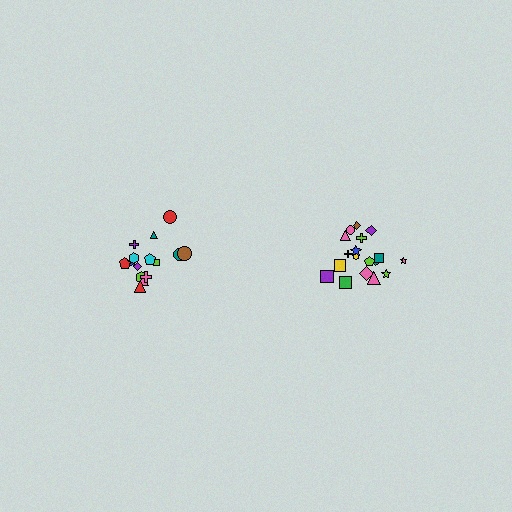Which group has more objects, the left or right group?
The right group.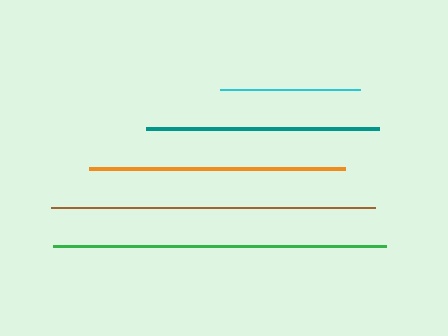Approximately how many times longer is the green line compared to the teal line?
The green line is approximately 1.4 times the length of the teal line.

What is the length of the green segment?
The green segment is approximately 332 pixels long.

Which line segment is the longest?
The green line is the longest at approximately 332 pixels.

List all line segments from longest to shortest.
From longest to shortest: green, brown, orange, teal, cyan.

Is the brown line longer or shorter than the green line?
The green line is longer than the brown line.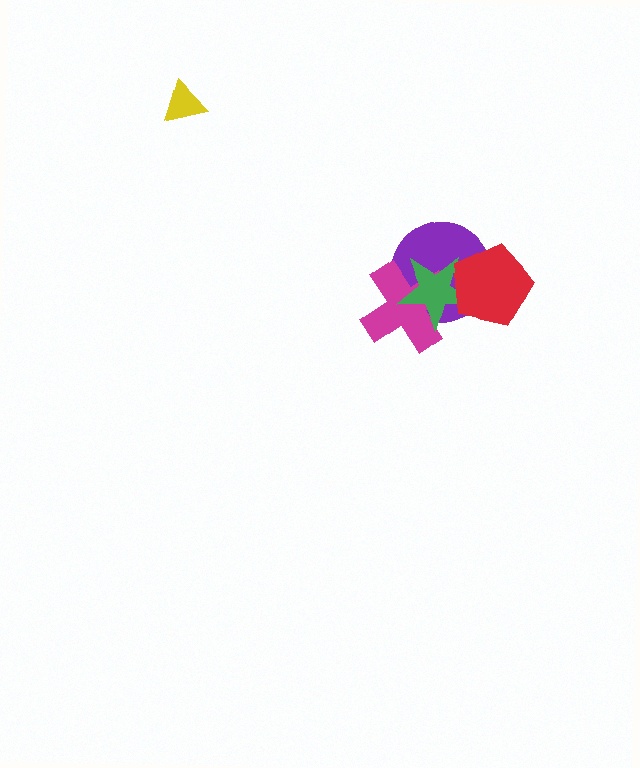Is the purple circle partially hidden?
Yes, it is partially covered by another shape.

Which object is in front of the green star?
The red pentagon is in front of the green star.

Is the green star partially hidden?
Yes, it is partially covered by another shape.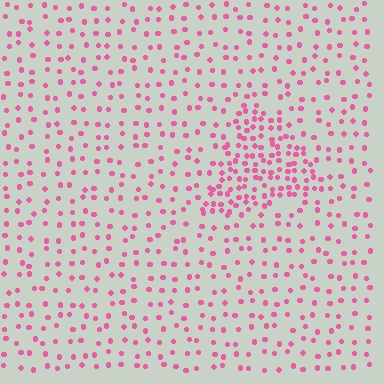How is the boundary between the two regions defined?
The boundary is defined by a change in element density (approximately 2.4x ratio). All elements are the same color, size, and shape.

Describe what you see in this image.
The image contains small pink elements arranged at two different densities. A triangle-shaped region is visible where the elements are more densely packed than the surrounding area.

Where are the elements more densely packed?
The elements are more densely packed inside the triangle boundary.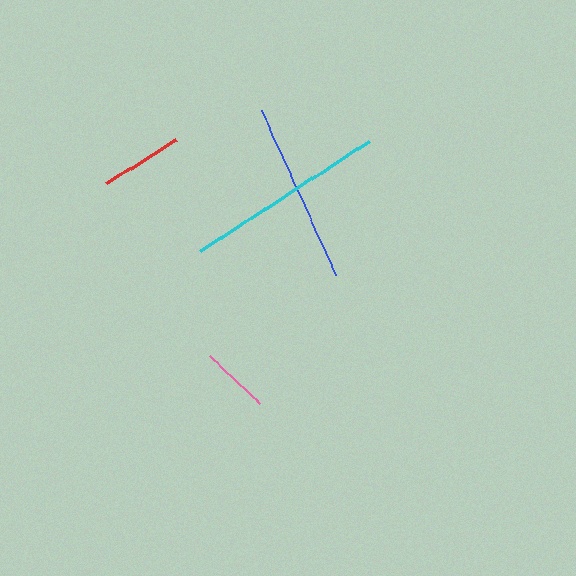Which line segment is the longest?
The cyan line is the longest at approximately 203 pixels.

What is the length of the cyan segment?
The cyan segment is approximately 203 pixels long.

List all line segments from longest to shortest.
From longest to shortest: cyan, blue, red, pink.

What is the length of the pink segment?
The pink segment is approximately 69 pixels long.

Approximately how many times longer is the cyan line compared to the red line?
The cyan line is approximately 2.5 times the length of the red line.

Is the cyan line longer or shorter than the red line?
The cyan line is longer than the red line.